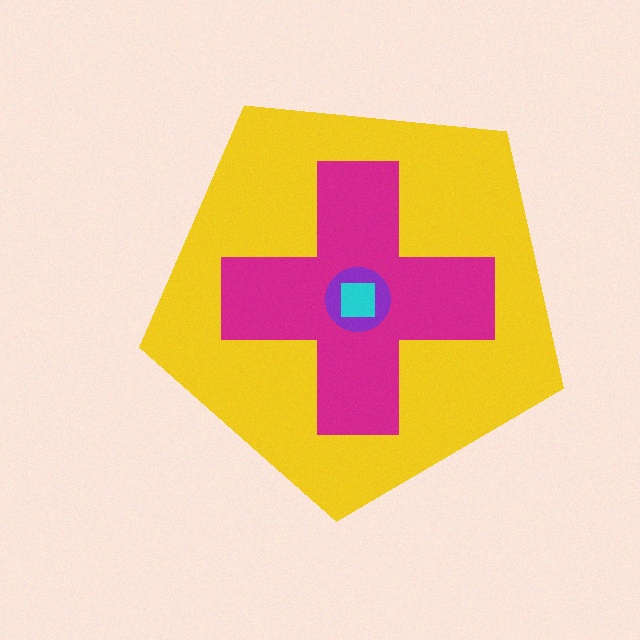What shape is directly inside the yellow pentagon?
The magenta cross.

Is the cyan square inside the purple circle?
Yes.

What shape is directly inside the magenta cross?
The purple circle.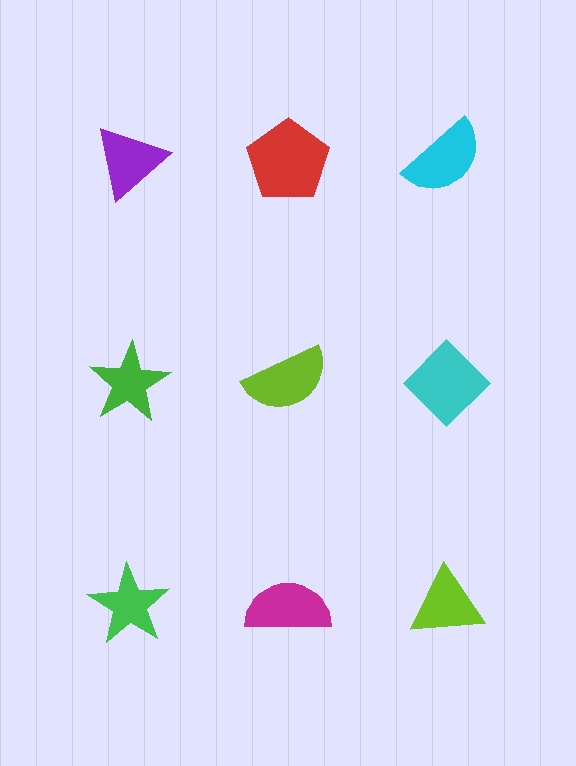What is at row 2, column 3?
A cyan diamond.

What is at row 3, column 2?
A magenta semicircle.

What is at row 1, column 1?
A purple triangle.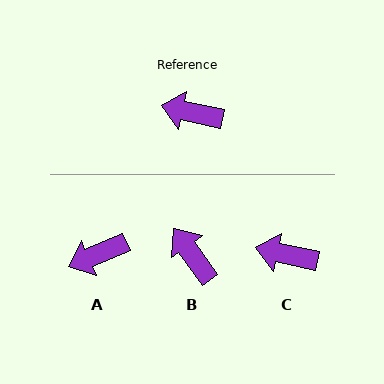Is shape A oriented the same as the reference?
No, it is off by about 35 degrees.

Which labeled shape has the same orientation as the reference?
C.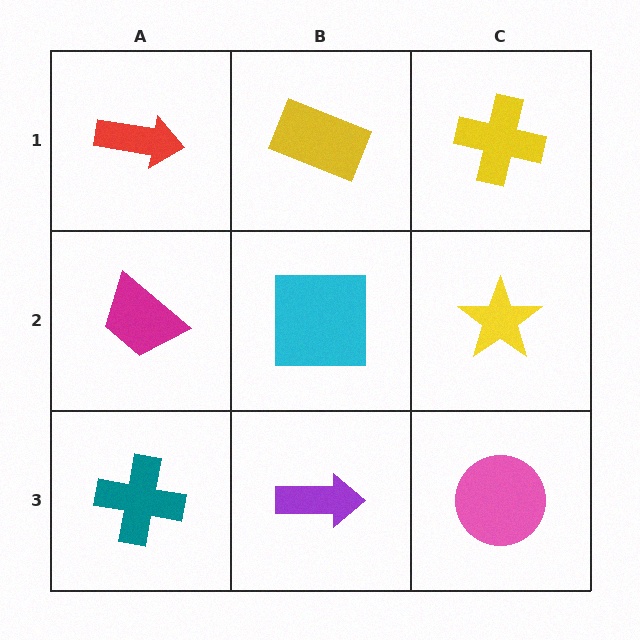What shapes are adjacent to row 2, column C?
A yellow cross (row 1, column C), a pink circle (row 3, column C), a cyan square (row 2, column B).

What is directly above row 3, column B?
A cyan square.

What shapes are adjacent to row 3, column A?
A magenta trapezoid (row 2, column A), a purple arrow (row 3, column B).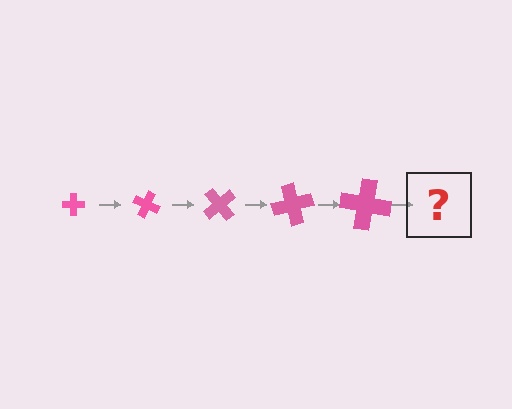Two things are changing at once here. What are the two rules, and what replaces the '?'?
The two rules are that the cross grows larger each step and it rotates 25 degrees each step. The '?' should be a cross, larger than the previous one and rotated 125 degrees from the start.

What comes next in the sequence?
The next element should be a cross, larger than the previous one and rotated 125 degrees from the start.